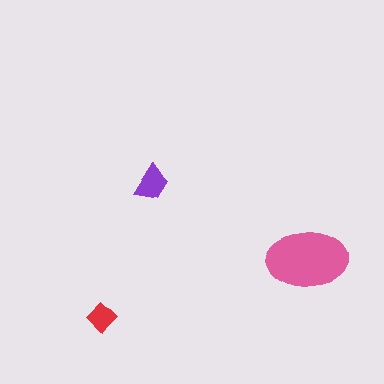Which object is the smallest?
The red diamond.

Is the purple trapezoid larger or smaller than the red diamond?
Larger.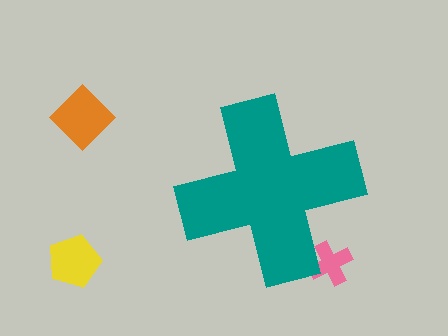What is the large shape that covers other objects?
A teal cross.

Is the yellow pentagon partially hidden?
No, the yellow pentagon is fully visible.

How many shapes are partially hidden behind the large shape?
1 shape is partially hidden.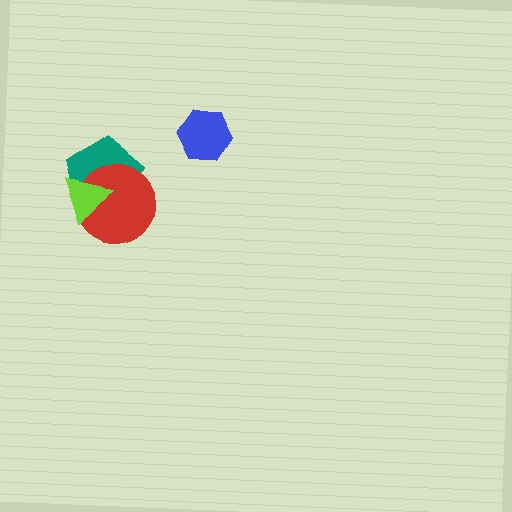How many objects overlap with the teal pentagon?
2 objects overlap with the teal pentagon.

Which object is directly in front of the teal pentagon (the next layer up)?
The red circle is directly in front of the teal pentagon.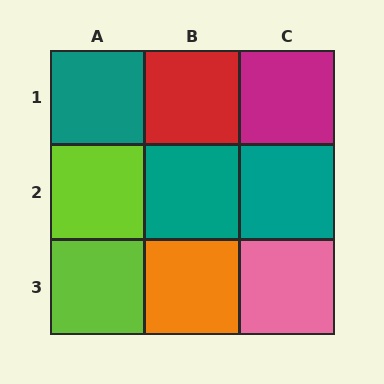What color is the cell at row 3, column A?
Lime.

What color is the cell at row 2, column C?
Teal.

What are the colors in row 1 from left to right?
Teal, red, magenta.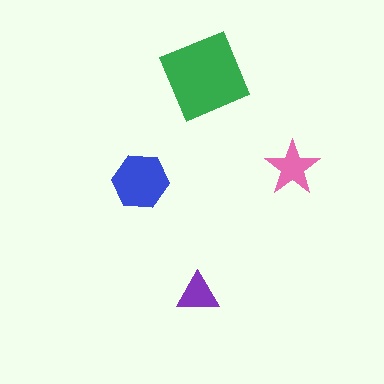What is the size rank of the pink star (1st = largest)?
3rd.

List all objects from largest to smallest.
The green square, the blue hexagon, the pink star, the purple triangle.